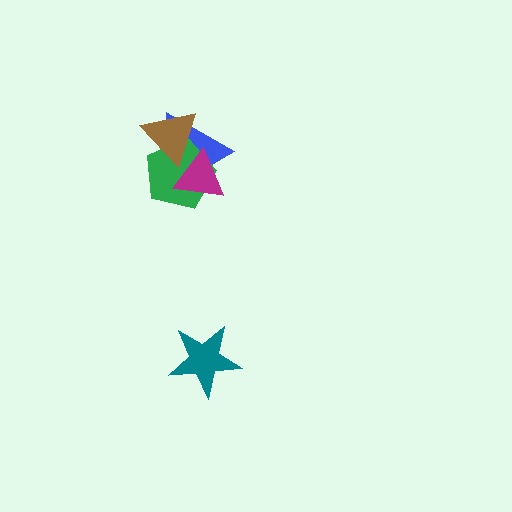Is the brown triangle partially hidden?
No, no other shape covers it.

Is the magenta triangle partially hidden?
Yes, it is partially covered by another shape.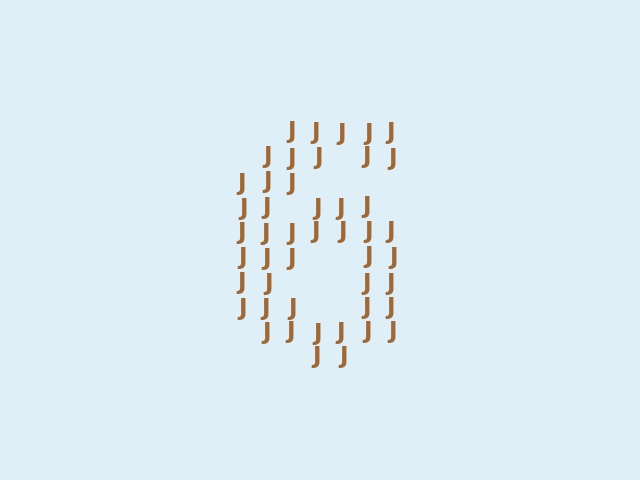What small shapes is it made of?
It is made of small letter J's.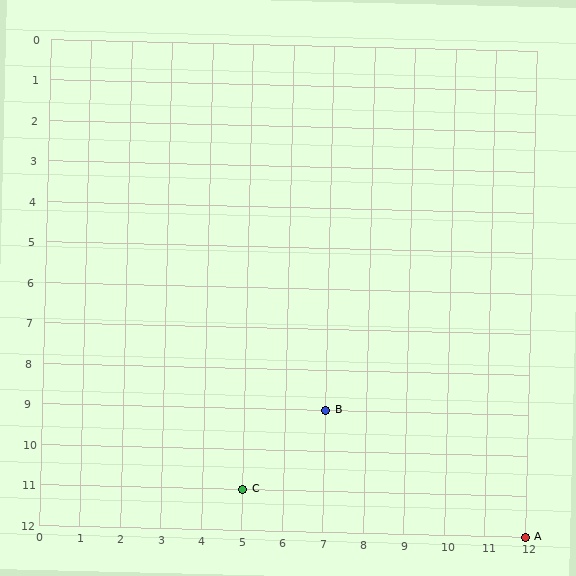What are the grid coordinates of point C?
Point C is at grid coordinates (5, 11).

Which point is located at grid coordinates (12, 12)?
Point A is at (12, 12).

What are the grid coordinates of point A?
Point A is at grid coordinates (12, 12).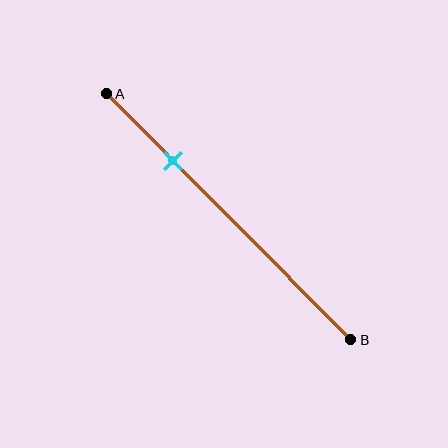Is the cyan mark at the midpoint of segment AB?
No, the mark is at about 25% from A, not at the 50% midpoint.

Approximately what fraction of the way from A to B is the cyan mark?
The cyan mark is approximately 25% of the way from A to B.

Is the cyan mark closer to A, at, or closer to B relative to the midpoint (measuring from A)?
The cyan mark is closer to point A than the midpoint of segment AB.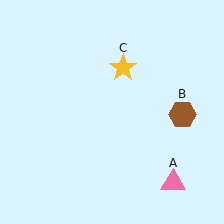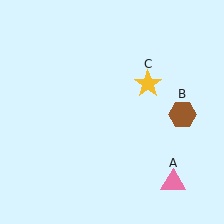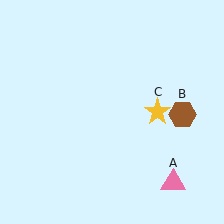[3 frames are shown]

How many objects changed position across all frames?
1 object changed position: yellow star (object C).